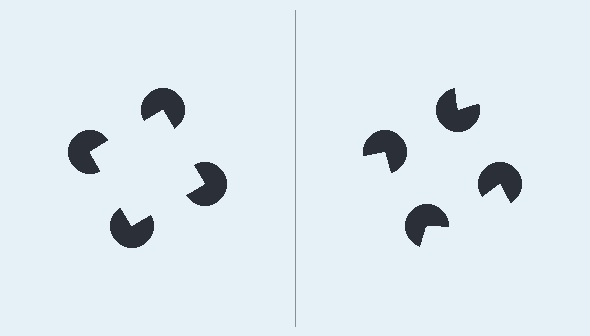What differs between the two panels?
The pac-man discs are positioned identically on both sides; only the wedge orientations differ. On the left they align to a square; on the right they are misaligned.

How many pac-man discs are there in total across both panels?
8 — 4 on each side.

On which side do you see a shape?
An illusory square appears on the left side. On the right side the wedge cuts are rotated, so no coherent shape forms.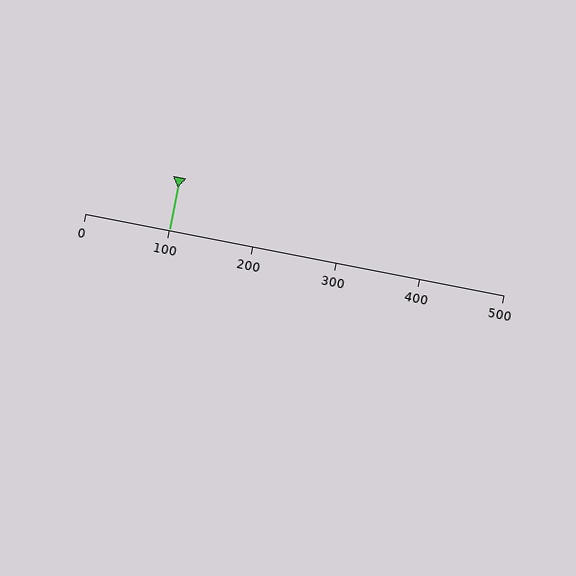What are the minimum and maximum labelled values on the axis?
The axis runs from 0 to 500.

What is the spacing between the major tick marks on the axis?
The major ticks are spaced 100 apart.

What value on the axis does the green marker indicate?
The marker indicates approximately 100.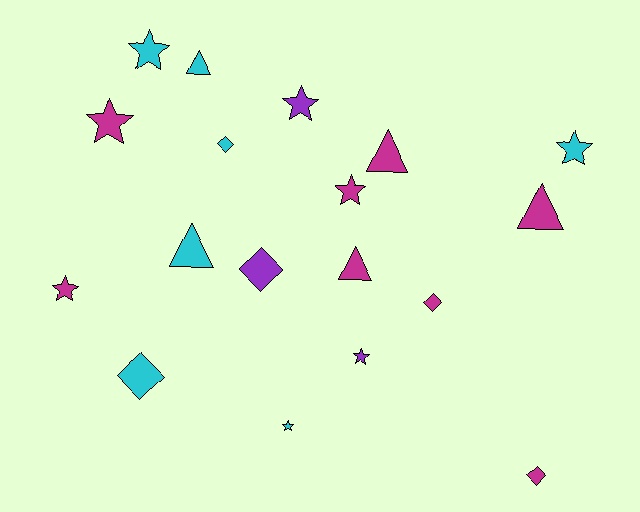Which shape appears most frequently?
Star, with 8 objects.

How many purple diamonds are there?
There is 1 purple diamond.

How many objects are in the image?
There are 18 objects.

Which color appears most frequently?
Magenta, with 8 objects.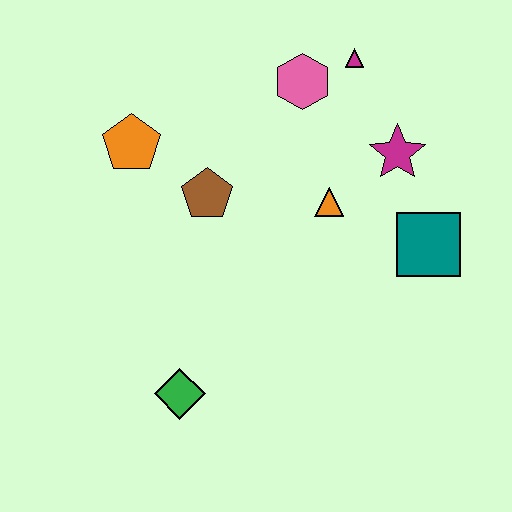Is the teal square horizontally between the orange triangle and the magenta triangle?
No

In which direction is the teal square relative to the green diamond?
The teal square is to the right of the green diamond.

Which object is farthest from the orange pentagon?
The teal square is farthest from the orange pentagon.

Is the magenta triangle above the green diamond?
Yes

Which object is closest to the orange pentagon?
The brown pentagon is closest to the orange pentagon.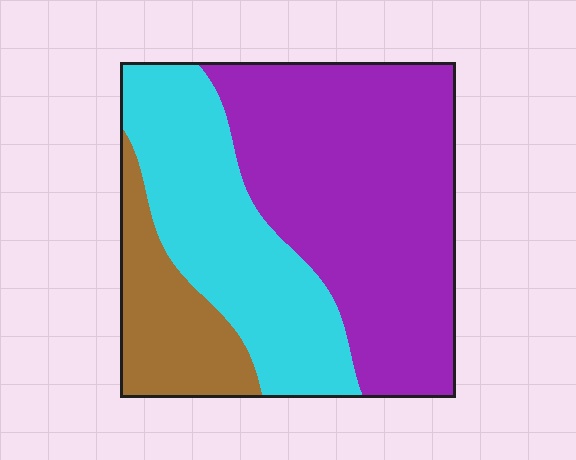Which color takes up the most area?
Purple, at roughly 50%.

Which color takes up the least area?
Brown, at roughly 15%.